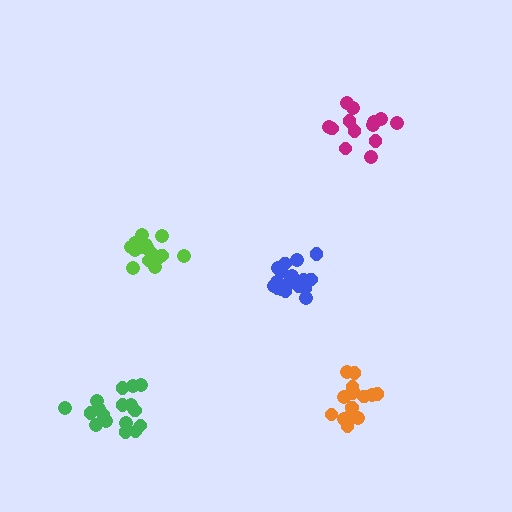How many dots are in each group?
Group 1: 17 dots, Group 2: 13 dots, Group 3: 17 dots, Group 4: 15 dots, Group 5: 17 dots (79 total).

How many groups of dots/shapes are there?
There are 5 groups.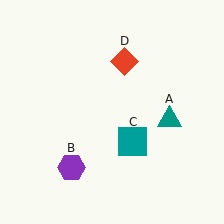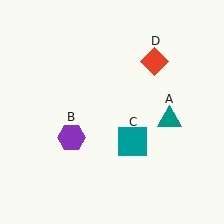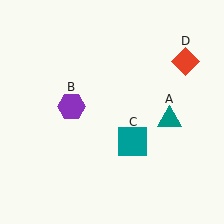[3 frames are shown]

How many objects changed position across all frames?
2 objects changed position: purple hexagon (object B), red diamond (object D).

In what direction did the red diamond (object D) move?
The red diamond (object D) moved right.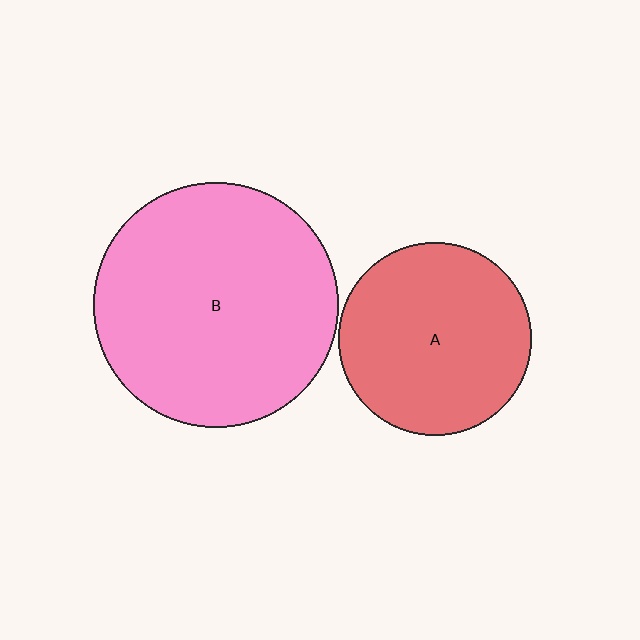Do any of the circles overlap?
No, none of the circles overlap.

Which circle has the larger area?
Circle B (pink).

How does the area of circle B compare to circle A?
Approximately 1.6 times.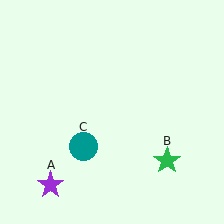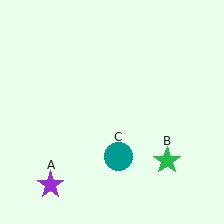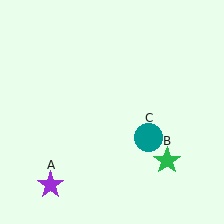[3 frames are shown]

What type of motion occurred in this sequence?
The teal circle (object C) rotated counterclockwise around the center of the scene.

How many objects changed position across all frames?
1 object changed position: teal circle (object C).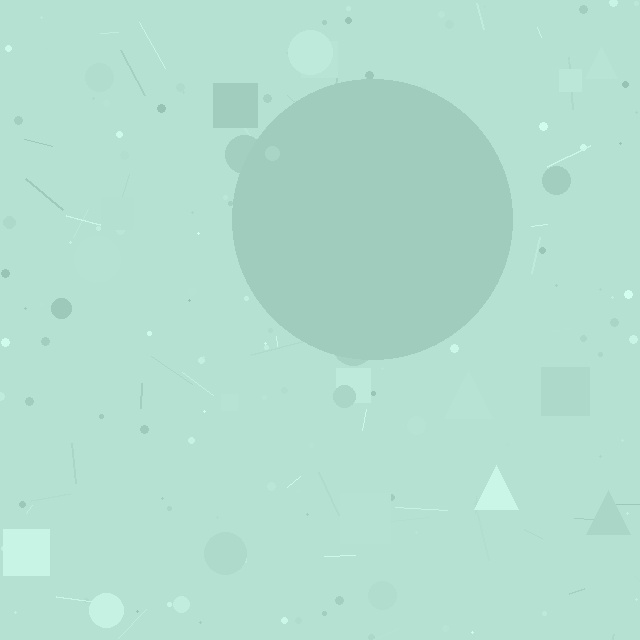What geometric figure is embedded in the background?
A circle is embedded in the background.